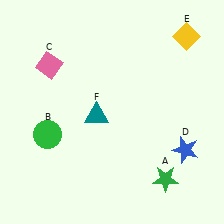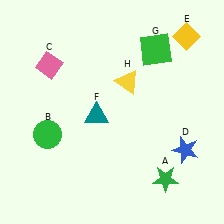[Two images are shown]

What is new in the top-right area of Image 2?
A green square (G) was added in the top-right area of Image 2.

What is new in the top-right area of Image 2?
A yellow triangle (H) was added in the top-right area of Image 2.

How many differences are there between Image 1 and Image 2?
There are 2 differences between the two images.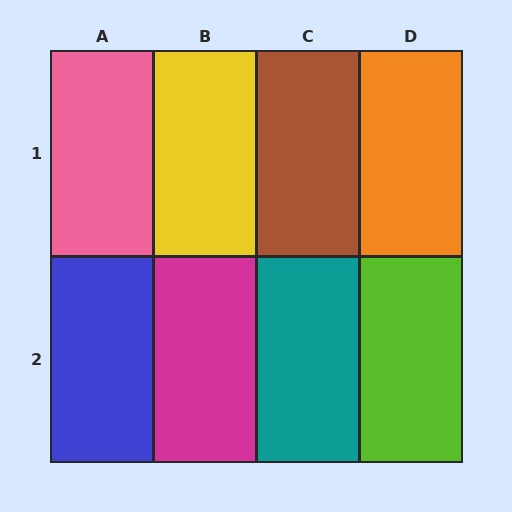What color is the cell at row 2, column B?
Magenta.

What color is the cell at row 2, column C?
Teal.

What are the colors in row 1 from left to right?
Pink, yellow, brown, orange.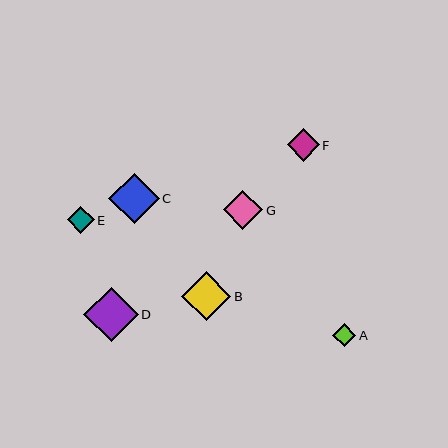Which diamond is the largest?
Diamond D is the largest with a size of approximately 54 pixels.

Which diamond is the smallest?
Diamond A is the smallest with a size of approximately 23 pixels.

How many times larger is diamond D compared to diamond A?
Diamond D is approximately 2.4 times the size of diamond A.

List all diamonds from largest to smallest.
From largest to smallest: D, C, B, G, F, E, A.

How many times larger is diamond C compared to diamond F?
Diamond C is approximately 1.6 times the size of diamond F.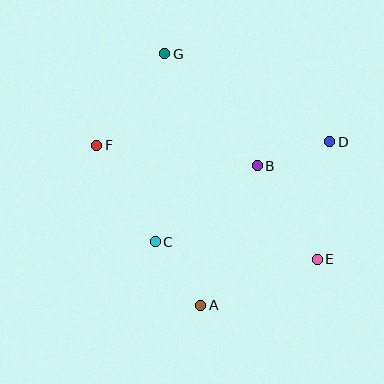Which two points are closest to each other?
Points B and D are closest to each other.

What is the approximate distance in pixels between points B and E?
The distance between B and E is approximately 111 pixels.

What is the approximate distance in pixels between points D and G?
The distance between D and G is approximately 187 pixels.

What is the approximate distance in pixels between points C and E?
The distance between C and E is approximately 163 pixels.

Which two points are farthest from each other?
Points E and G are farthest from each other.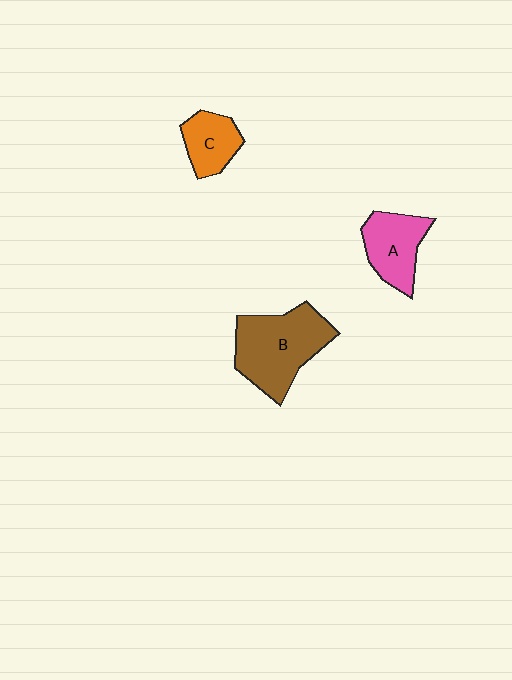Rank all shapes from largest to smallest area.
From largest to smallest: B (brown), A (pink), C (orange).